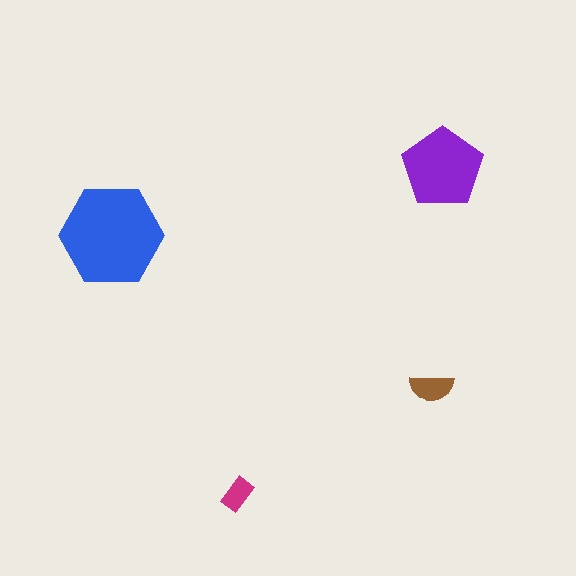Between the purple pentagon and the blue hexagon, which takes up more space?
The blue hexagon.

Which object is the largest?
The blue hexagon.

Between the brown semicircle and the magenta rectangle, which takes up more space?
The brown semicircle.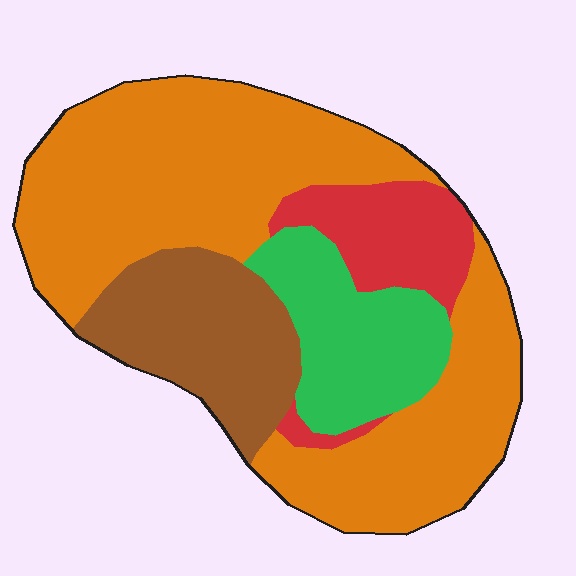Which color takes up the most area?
Orange, at roughly 55%.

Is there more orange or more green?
Orange.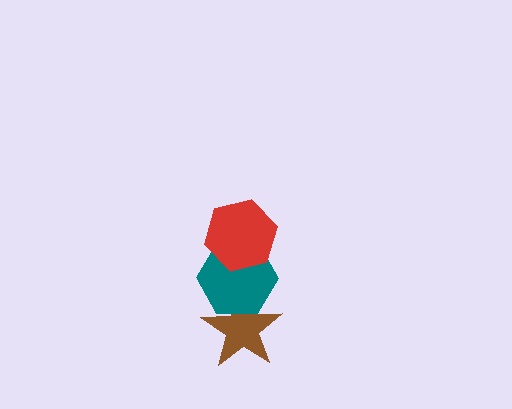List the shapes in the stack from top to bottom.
From top to bottom: the red hexagon, the teal hexagon, the brown star.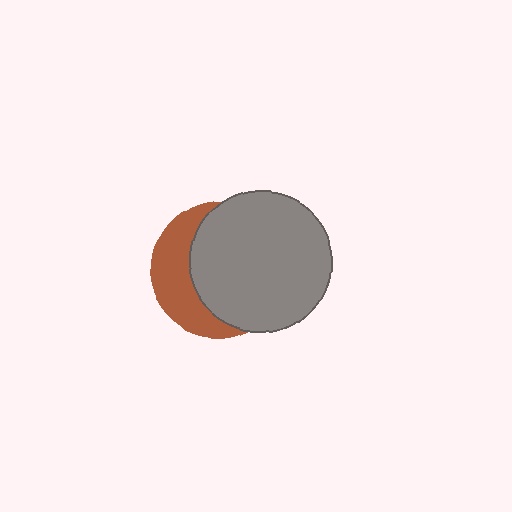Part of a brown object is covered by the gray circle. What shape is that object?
It is a circle.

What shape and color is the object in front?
The object in front is a gray circle.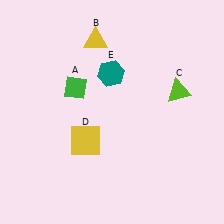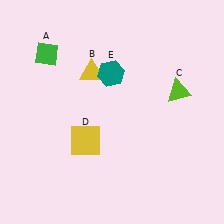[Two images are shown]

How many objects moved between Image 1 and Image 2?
2 objects moved between the two images.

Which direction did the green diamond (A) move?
The green diamond (A) moved up.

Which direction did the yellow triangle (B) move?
The yellow triangle (B) moved down.